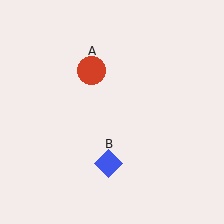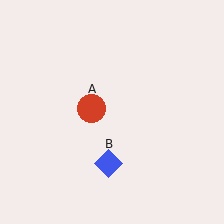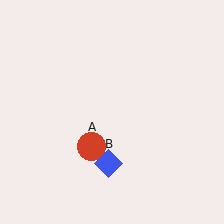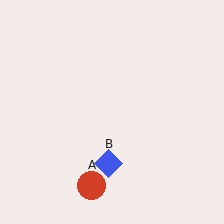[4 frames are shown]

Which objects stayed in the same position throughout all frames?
Blue diamond (object B) remained stationary.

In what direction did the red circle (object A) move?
The red circle (object A) moved down.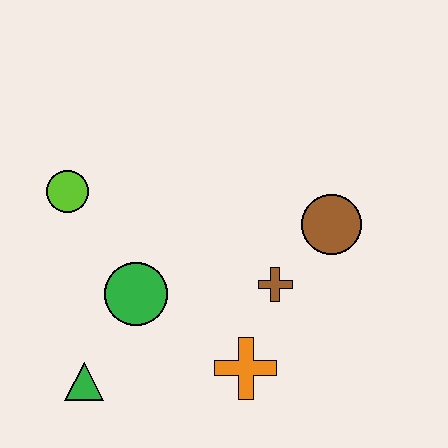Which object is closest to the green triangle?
The green circle is closest to the green triangle.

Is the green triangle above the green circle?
No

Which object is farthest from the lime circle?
The brown circle is farthest from the lime circle.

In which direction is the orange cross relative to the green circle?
The orange cross is to the right of the green circle.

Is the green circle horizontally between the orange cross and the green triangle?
Yes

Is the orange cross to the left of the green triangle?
No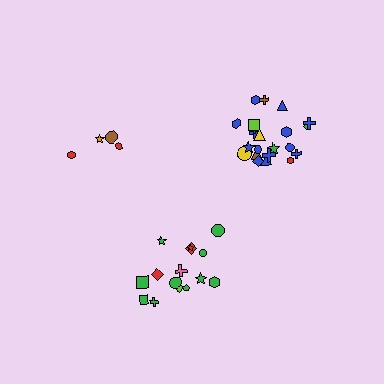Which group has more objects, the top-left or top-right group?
The top-right group.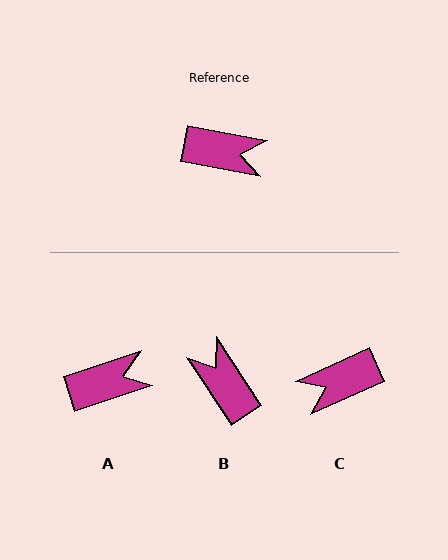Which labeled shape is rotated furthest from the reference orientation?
C, about 145 degrees away.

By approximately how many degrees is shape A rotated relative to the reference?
Approximately 29 degrees counter-clockwise.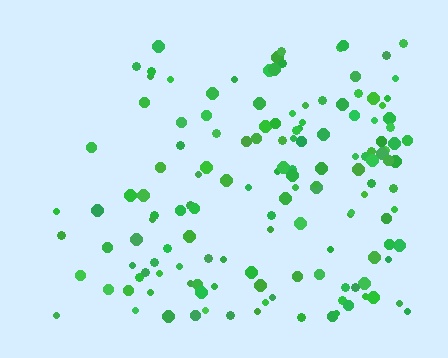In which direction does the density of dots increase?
From left to right, with the right side densest.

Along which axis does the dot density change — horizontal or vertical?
Horizontal.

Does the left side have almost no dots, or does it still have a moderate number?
Still a moderate number, just noticeably fewer than the right.